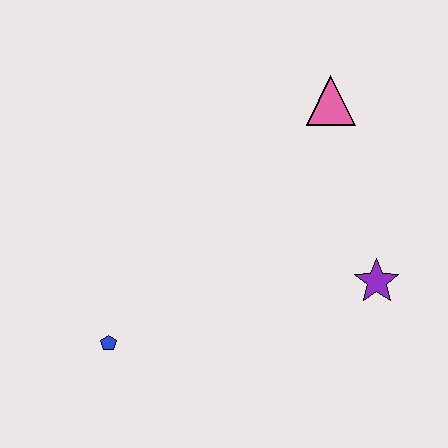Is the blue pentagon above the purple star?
No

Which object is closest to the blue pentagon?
The purple star is closest to the blue pentagon.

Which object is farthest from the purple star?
The blue pentagon is farthest from the purple star.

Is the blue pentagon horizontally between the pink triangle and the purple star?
No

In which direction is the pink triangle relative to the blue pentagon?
The pink triangle is above the blue pentagon.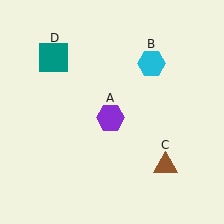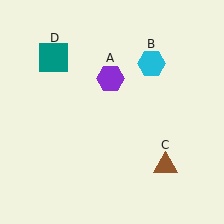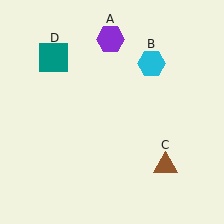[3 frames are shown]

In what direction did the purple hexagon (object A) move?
The purple hexagon (object A) moved up.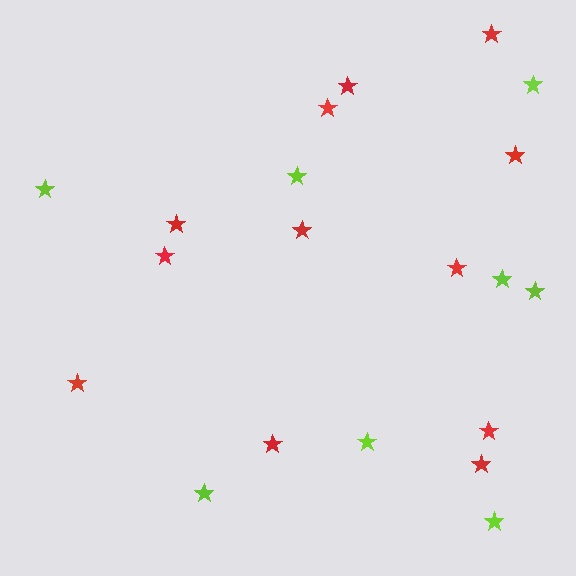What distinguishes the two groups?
There are 2 groups: one group of lime stars (8) and one group of red stars (12).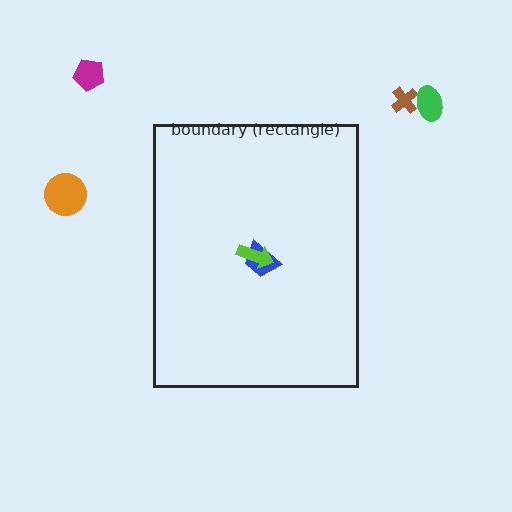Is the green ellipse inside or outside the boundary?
Outside.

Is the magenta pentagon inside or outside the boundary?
Outside.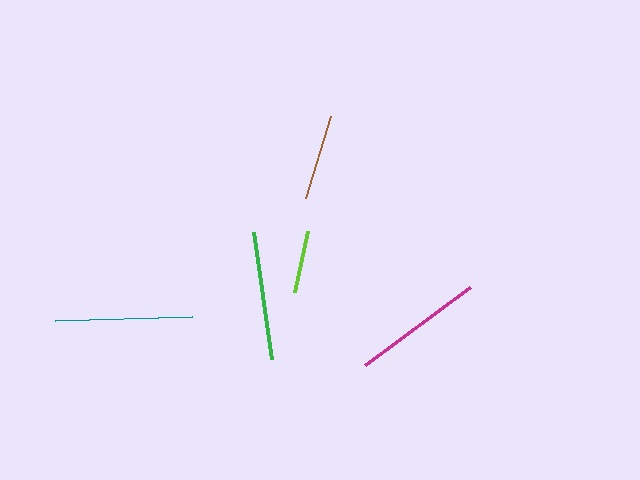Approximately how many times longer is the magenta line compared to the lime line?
The magenta line is approximately 2.1 times the length of the lime line.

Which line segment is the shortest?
The lime line is the shortest at approximately 62 pixels.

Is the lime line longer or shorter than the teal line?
The teal line is longer than the lime line.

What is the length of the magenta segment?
The magenta segment is approximately 131 pixels long.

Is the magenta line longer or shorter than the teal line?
The teal line is longer than the magenta line.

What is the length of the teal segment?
The teal segment is approximately 137 pixels long.